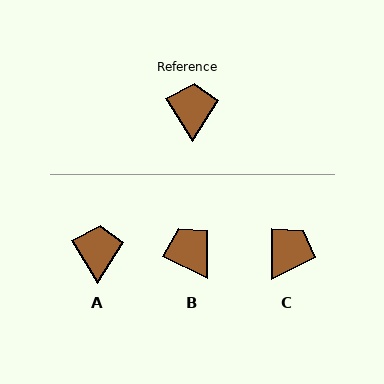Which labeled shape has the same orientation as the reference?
A.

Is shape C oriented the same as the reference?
No, it is off by about 31 degrees.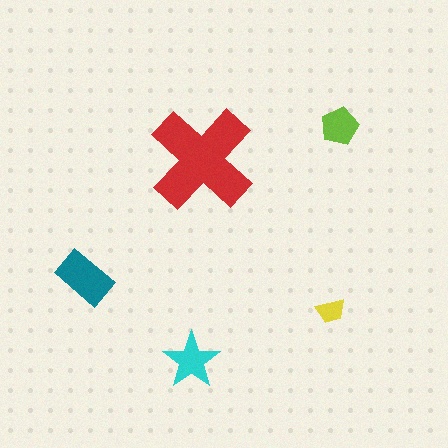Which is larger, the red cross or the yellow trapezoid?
The red cross.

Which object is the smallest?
The yellow trapezoid.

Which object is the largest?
The red cross.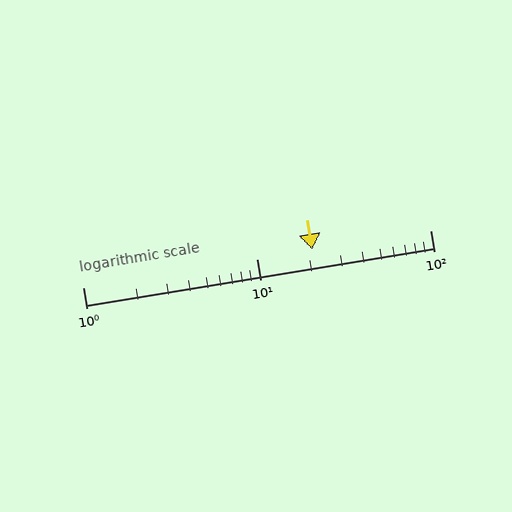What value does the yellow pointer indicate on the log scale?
The pointer indicates approximately 21.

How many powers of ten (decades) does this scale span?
The scale spans 2 decades, from 1 to 100.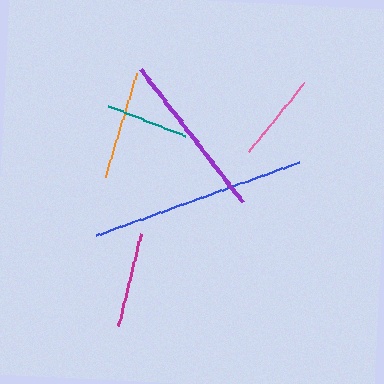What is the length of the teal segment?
The teal segment is approximately 83 pixels long.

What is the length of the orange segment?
The orange segment is approximately 109 pixels long.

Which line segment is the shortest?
The teal line is the shortest at approximately 83 pixels.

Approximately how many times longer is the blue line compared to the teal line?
The blue line is approximately 2.6 times the length of the teal line.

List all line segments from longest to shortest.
From longest to shortest: blue, purple, orange, magenta, pink, teal.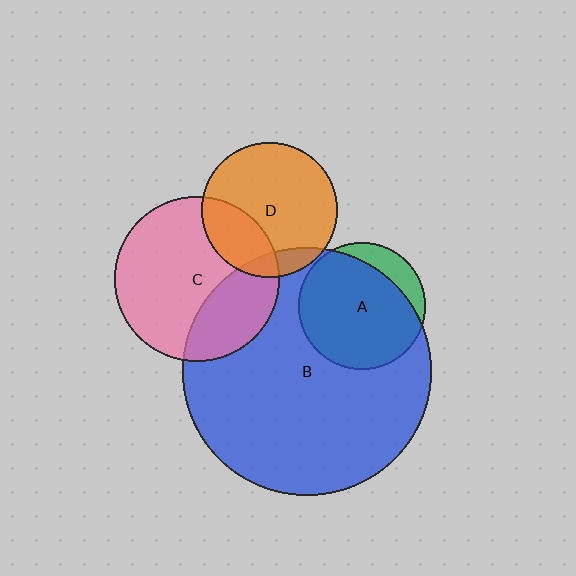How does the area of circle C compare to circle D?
Approximately 1.5 times.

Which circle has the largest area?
Circle B (blue).